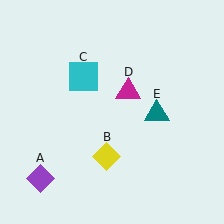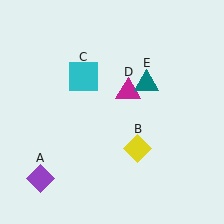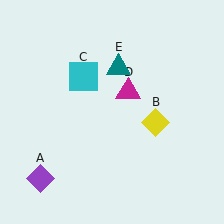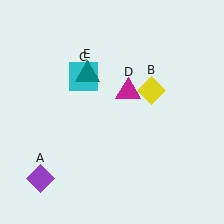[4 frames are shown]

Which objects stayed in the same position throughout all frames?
Purple diamond (object A) and cyan square (object C) and magenta triangle (object D) remained stationary.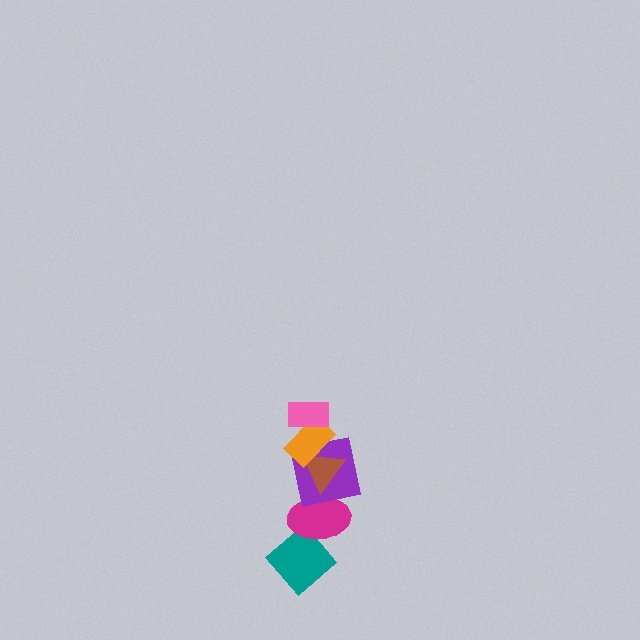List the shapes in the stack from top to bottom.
From top to bottom: the pink rectangle, the orange rectangle, the brown triangle, the purple square, the magenta ellipse, the teal diamond.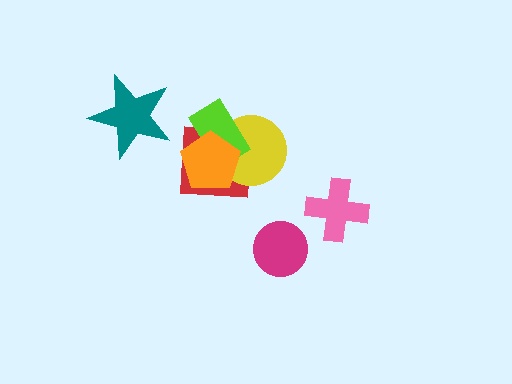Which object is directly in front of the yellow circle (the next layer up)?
The lime rectangle is directly in front of the yellow circle.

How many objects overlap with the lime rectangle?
3 objects overlap with the lime rectangle.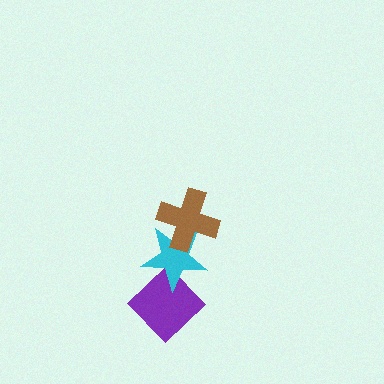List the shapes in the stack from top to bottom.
From top to bottom: the brown cross, the cyan star, the purple diamond.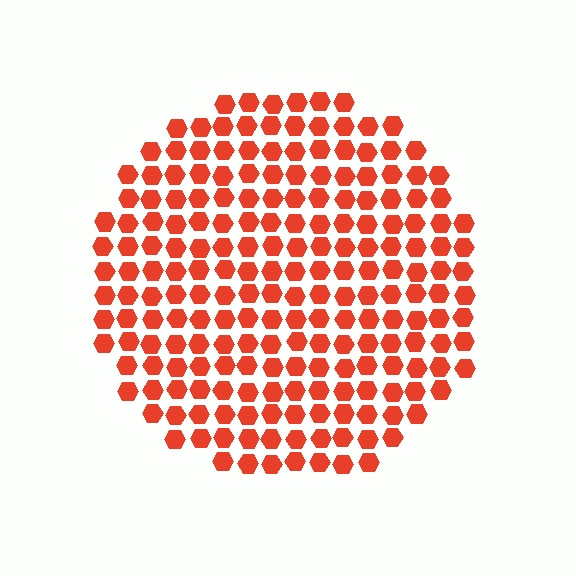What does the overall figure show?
The overall figure shows a circle.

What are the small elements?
The small elements are hexagons.